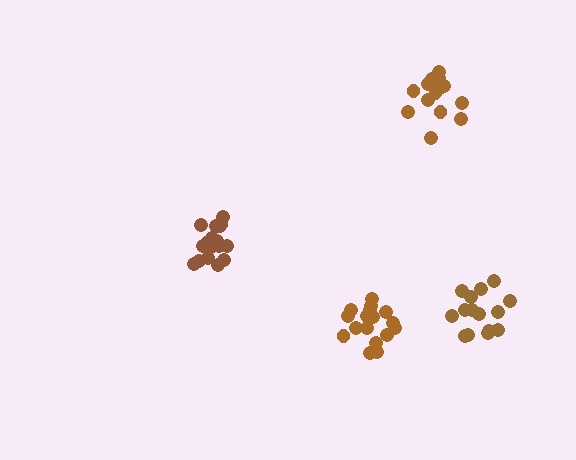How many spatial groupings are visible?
There are 4 spatial groupings.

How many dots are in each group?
Group 1: 14 dots, Group 2: 15 dots, Group 3: 17 dots, Group 4: 17 dots (63 total).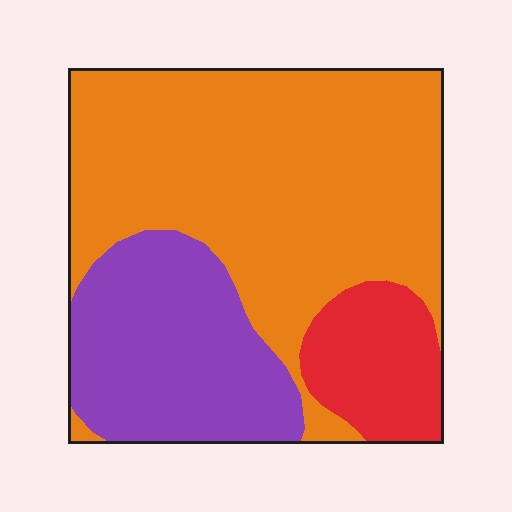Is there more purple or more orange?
Orange.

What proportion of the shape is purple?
Purple takes up about one quarter (1/4) of the shape.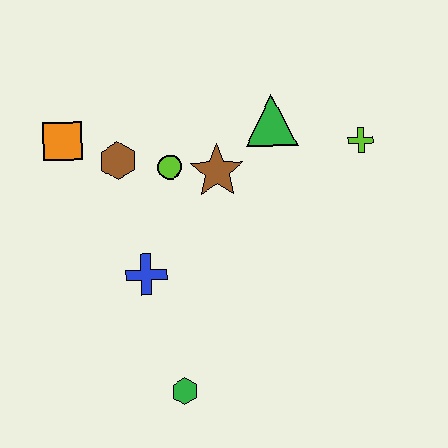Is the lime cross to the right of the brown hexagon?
Yes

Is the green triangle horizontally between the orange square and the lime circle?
No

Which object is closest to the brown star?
The lime circle is closest to the brown star.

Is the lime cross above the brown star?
Yes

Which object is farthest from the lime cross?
The green hexagon is farthest from the lime cross.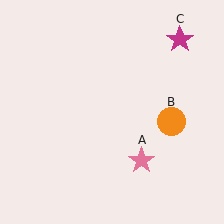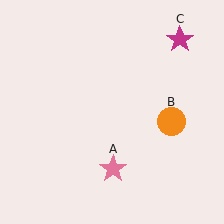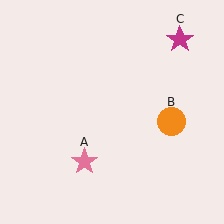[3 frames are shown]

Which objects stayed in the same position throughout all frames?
Orange circle (object B) and magenta star (object C) remained stationary.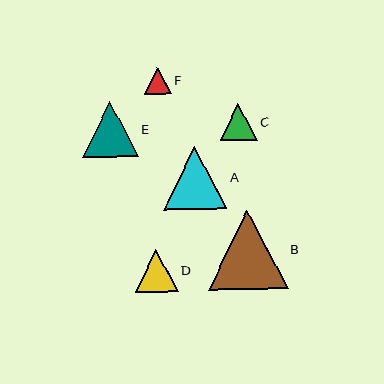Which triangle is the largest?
Triangle B is the largest with a size of approximately 79 pixels.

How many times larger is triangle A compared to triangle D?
Triangle A is approximately 1.5 times the size of triangle D.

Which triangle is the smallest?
Triangle F is the smallest with a size of approximately 27 pixels.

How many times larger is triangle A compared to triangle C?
Triangle A is approximately 1.7 times the size of triangle C.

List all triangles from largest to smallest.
From largest to smallest: B, A, E, D, C, F.